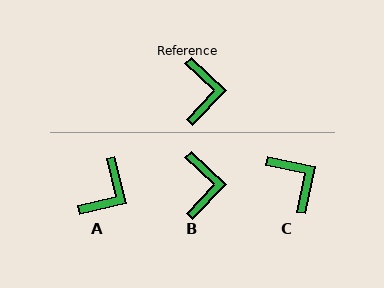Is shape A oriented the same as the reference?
No, it is off by about 33 degrees.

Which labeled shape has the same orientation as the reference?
B.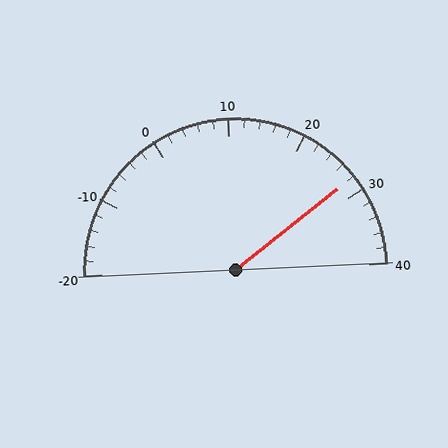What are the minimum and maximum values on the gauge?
The gauge ranges from -20 to 40.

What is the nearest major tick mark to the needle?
The nearest major tick mark is 30.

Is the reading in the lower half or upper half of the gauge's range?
The reading is in the upper half of the range (-20 to 40).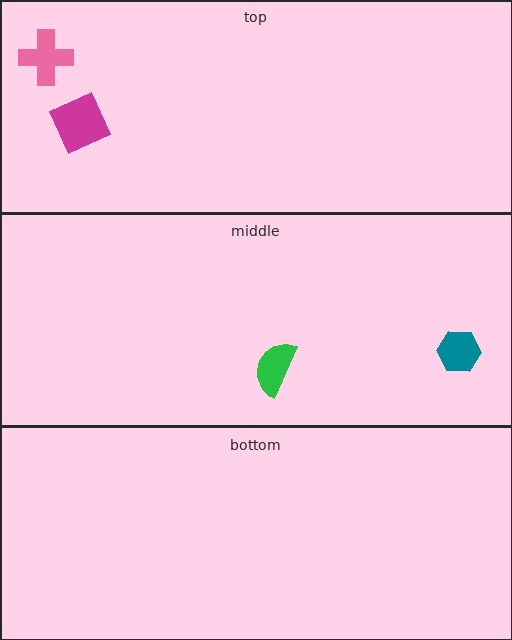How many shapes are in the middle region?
2.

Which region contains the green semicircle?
The middle region.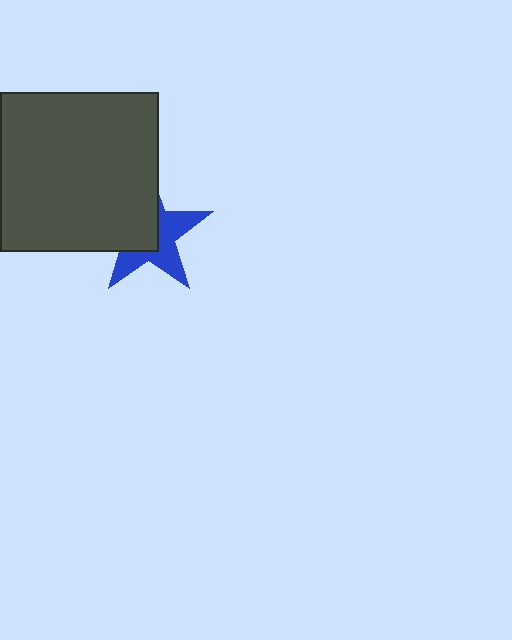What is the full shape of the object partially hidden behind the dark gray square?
The partially hidden object is a blue star.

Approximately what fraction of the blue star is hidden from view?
Roughly 51% of the blue star is hidden behind the dark gray square.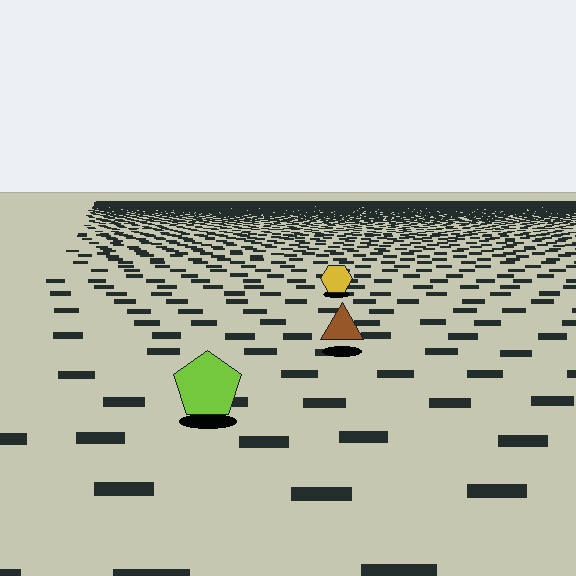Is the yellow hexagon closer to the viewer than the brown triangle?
No. The brown triangle is closer — you can tell from the texture gradient: the ground texture is coarser near it.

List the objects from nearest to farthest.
From nearest to farthest: the lime pentagon, the brown triangle, the yellow hexagon.